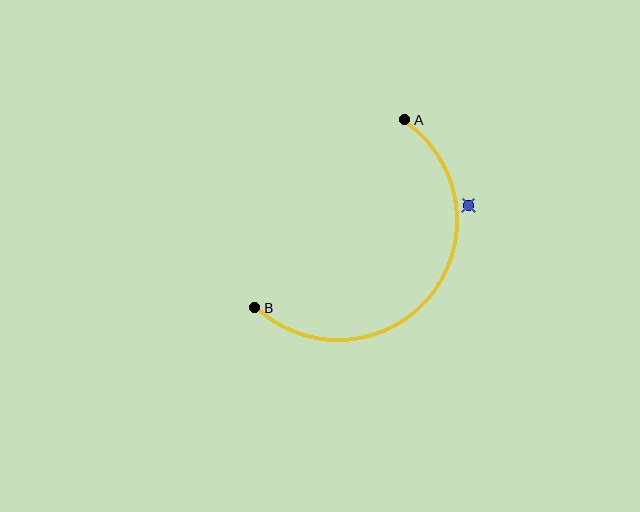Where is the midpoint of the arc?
The arc midpoint is the point on the curve farthest from the straight line joining A and B. It sits below and to the right of that line.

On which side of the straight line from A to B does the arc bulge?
The arc bulges below and to the right of the straight line connecting A and B.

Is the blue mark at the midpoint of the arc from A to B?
No — the blue mark does not lie on the arc at all. It sits slightly outside the curve.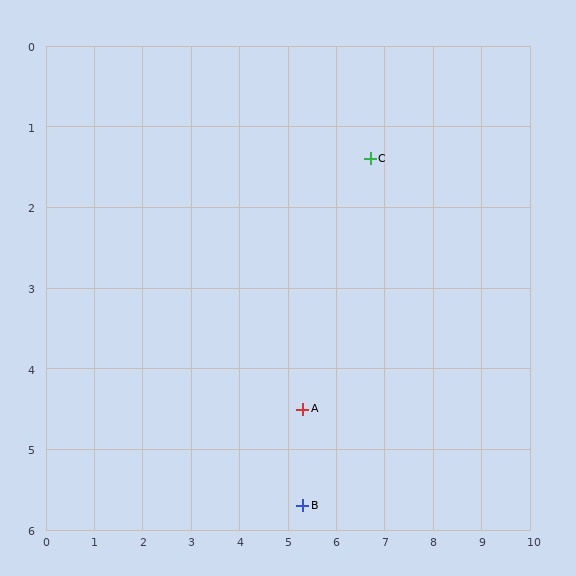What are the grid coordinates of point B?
Point B is at approximately (5.3, 5.7).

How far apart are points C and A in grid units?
Points C and A are about 3.4 grid units apart.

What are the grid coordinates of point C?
Point C is at approximately (6.7, 1.4).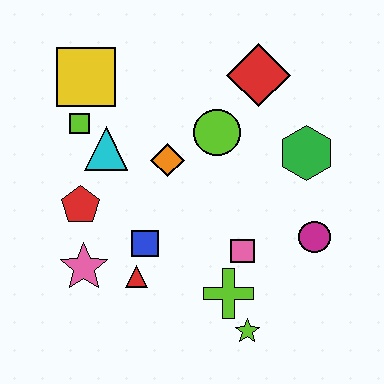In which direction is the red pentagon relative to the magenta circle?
The red pentagon is to the left of the magenta circle.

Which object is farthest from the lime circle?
The lime star is farthest from the lime circle.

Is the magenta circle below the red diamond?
Yes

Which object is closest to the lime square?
The cyan triangle is closest to the lime square.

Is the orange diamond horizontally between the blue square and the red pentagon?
No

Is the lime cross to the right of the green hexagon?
No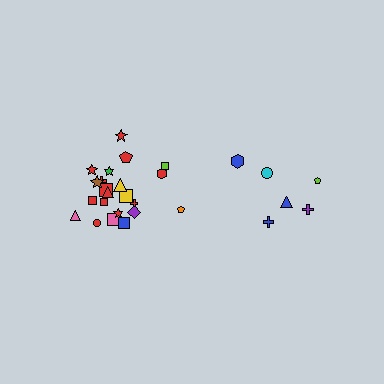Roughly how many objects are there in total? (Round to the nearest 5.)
Roughly 30 objects in total.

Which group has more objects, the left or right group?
The left group.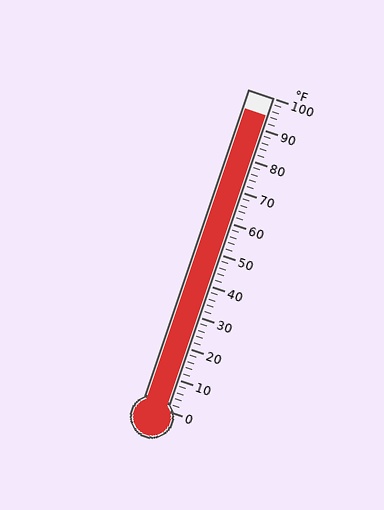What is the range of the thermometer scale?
The thermometer scale ranges from 0°F to 100°F.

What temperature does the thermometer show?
The thermometer shows approximately 94°F.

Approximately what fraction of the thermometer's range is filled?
The thermometer is filled to approximately 95% of its range.